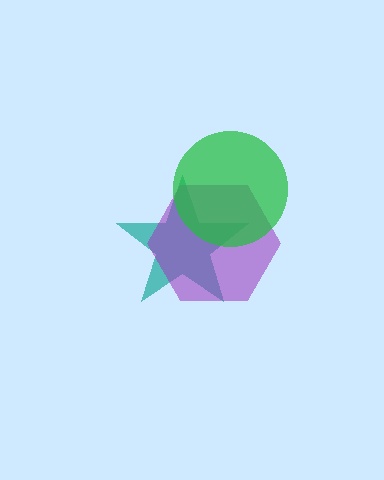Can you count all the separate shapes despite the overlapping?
Yes, there are 3 separate shapes.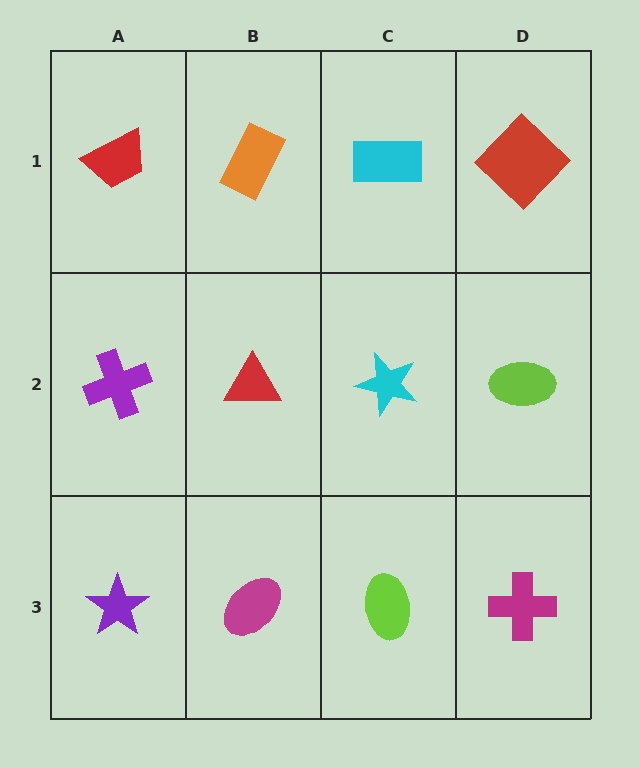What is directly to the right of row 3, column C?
A magenta cross.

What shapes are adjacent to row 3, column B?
A red triangle (row 2, column B), a purple star (row 3, column A), a lime ellipse (row 3, column C).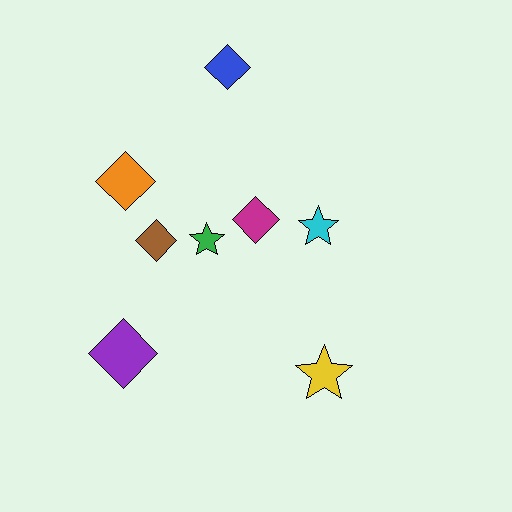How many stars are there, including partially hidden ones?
There are 3 stars.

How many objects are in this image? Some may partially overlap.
There are 8 objects.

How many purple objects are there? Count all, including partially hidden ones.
There is 1 purple object.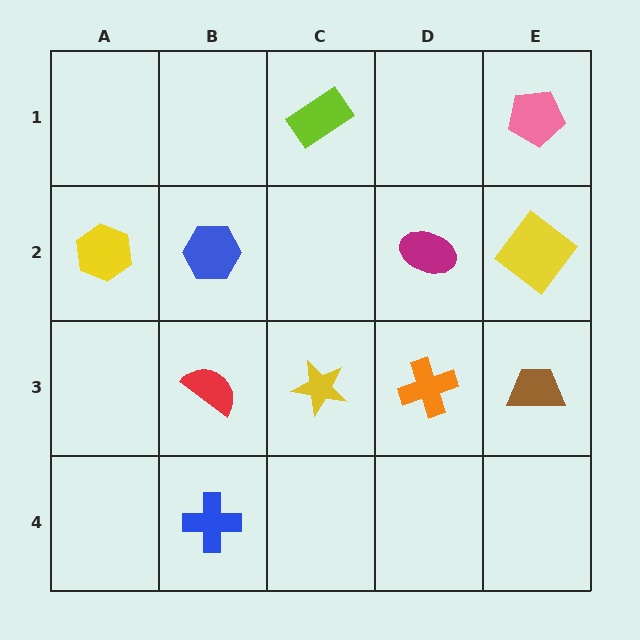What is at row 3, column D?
An orange cross.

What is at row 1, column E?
A pink pentagon.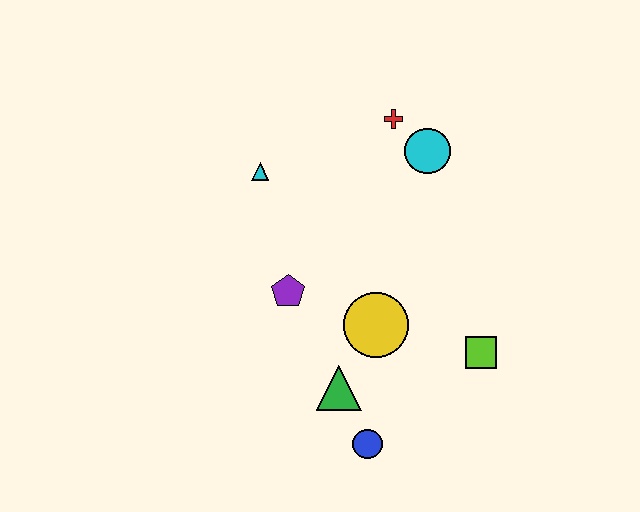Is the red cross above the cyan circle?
Yes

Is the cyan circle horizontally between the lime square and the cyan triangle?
Yes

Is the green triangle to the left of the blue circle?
Yes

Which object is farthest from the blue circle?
The red cross is farthest from the blue circle.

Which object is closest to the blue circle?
The green triangle is closest to the blue circle.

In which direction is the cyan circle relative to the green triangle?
The cyan circle is above the green triangle.